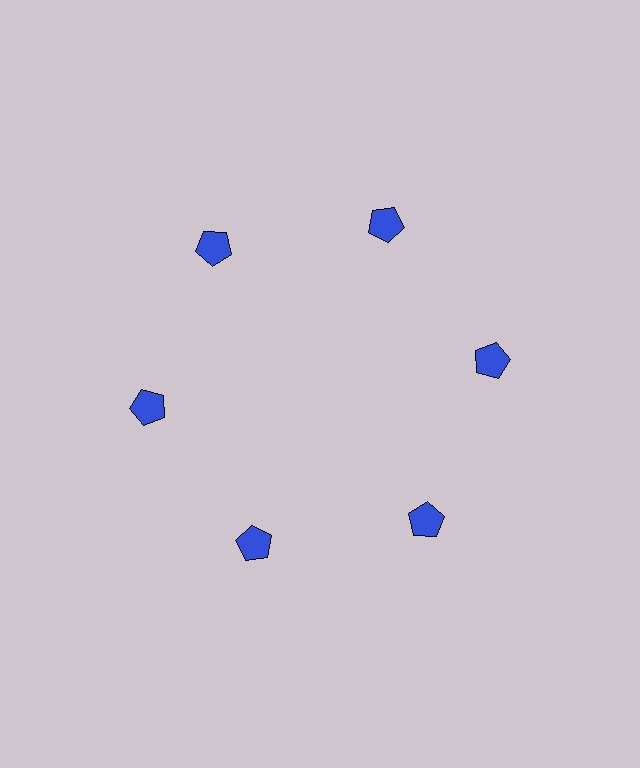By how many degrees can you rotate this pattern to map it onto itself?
The pattern maps onto itself every 60 degrees of rotation.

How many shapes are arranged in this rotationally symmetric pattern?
There are 6 shapes, arranged in 6 groups of 1.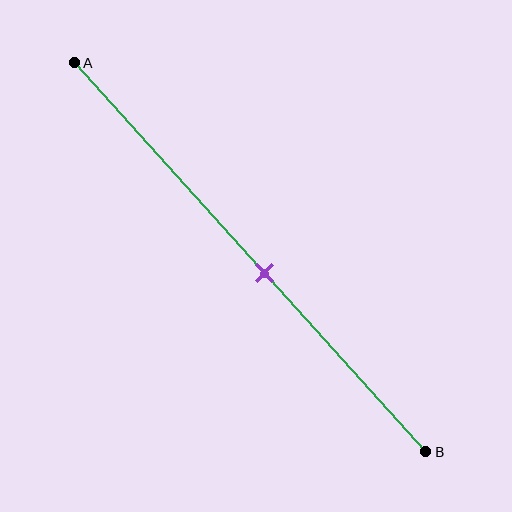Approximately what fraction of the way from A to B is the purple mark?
The purple mark is approximately 55% of the way from A to B.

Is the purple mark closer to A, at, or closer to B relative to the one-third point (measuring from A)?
The purple mark is closer to point B than the one-third point of segment AB.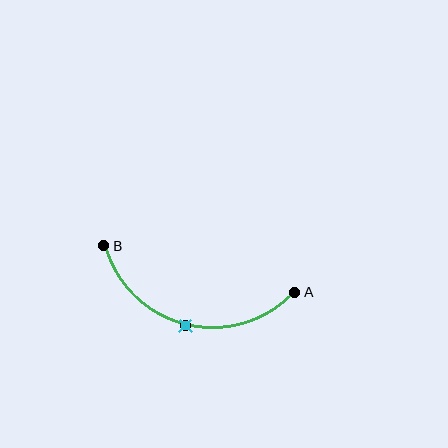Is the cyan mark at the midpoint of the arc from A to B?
Yes. The cyan mark lies on the arc at equal arc-length from both A and B — it is the arc midpoint.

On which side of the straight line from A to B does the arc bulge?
The arc bulges below the straight line connecting A and B.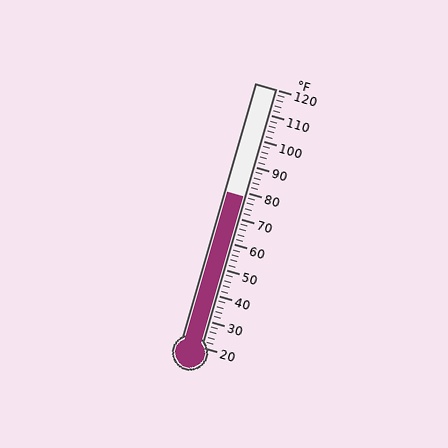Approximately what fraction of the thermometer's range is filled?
The thermometer is filled to approximately 60% of its range.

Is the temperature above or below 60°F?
The temperature is above 60°F.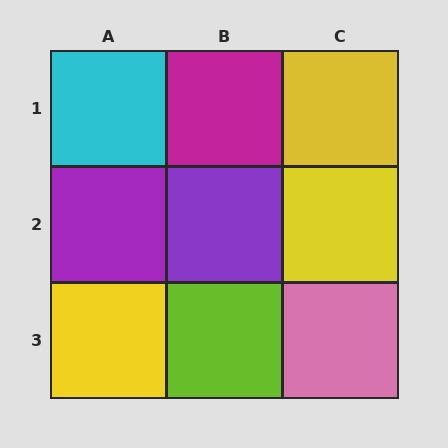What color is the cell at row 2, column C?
Yellow.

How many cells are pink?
1 cell is pink.